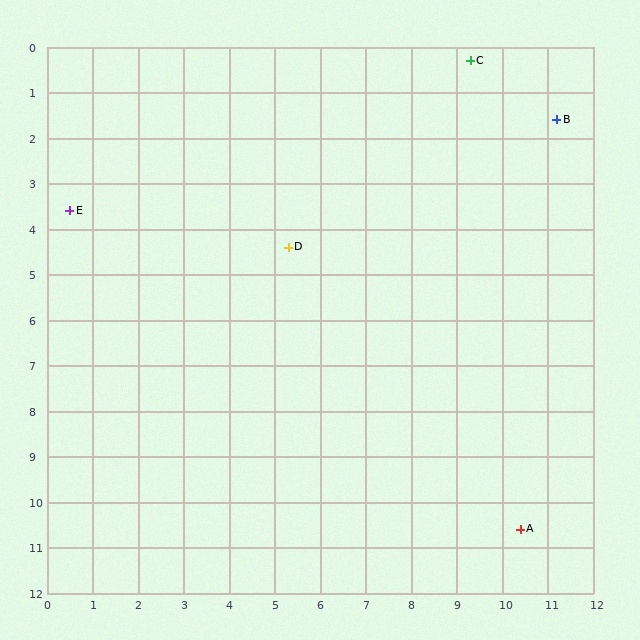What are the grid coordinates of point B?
Point B is at approximately (11.2, 1.6).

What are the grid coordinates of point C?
Point C is at approximately (9.3, 0.3).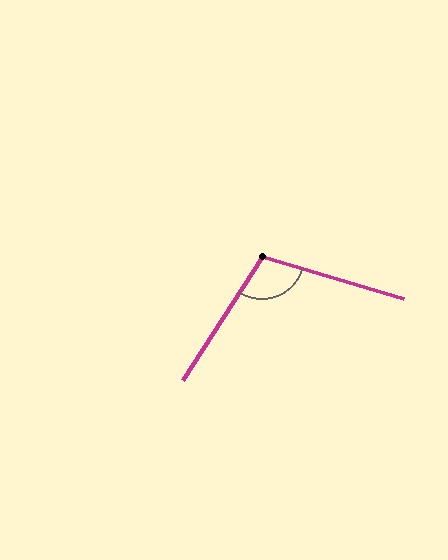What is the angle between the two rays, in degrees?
Approximately 107 degrees.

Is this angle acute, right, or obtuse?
It is obtuse.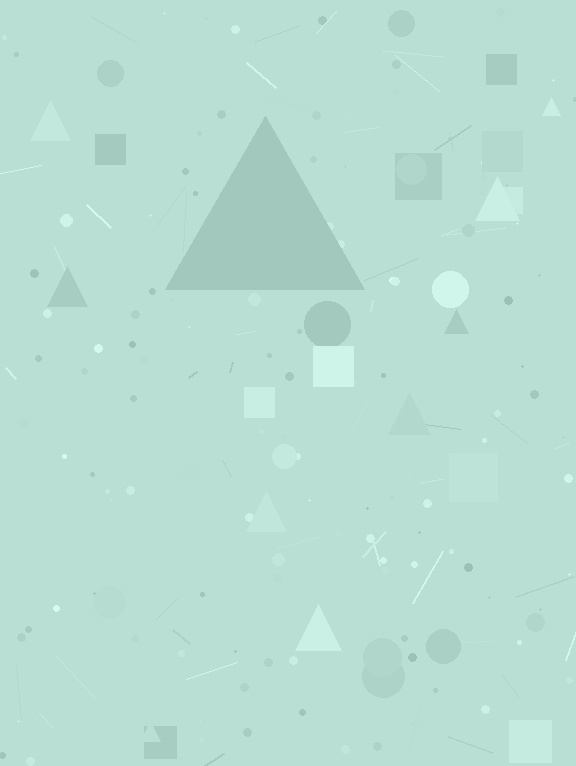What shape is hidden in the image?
A triangle is hidden in the image.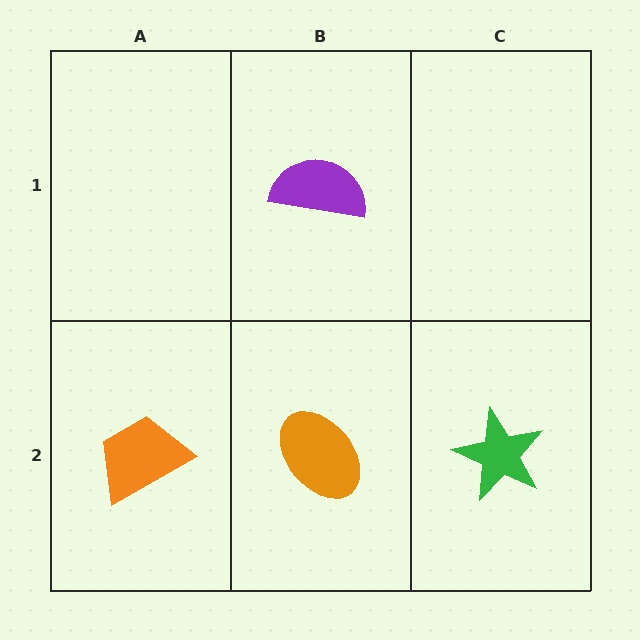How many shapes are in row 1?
1 shape.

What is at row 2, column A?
An orange trapezoid.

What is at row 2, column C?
A green star.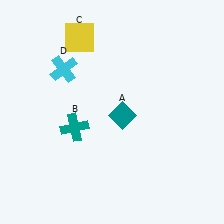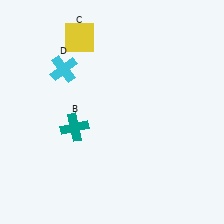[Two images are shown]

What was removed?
The teal diamond (A) was removed in Image 2.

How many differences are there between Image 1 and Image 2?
There is 1 difference between the two images.